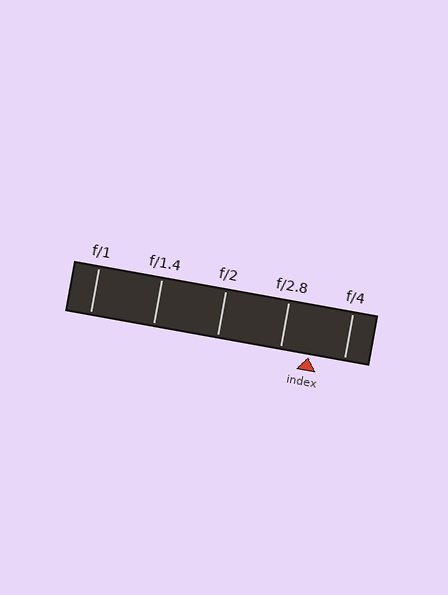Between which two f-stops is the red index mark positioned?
The index mark is between f/2.8 and f/4.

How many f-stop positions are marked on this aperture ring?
There are 5 f-stop positions marked.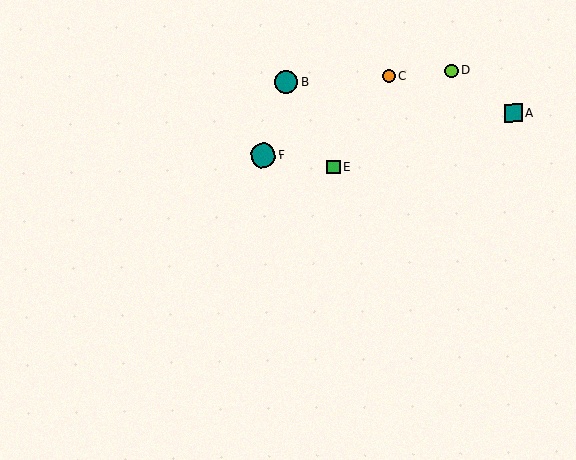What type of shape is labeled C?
Shape C is an orange circle.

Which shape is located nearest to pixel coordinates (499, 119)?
The teal square (labeled A) at (513, 113) is nearest to that location.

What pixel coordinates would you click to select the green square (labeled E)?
Click at (333, 167) to select the green square E.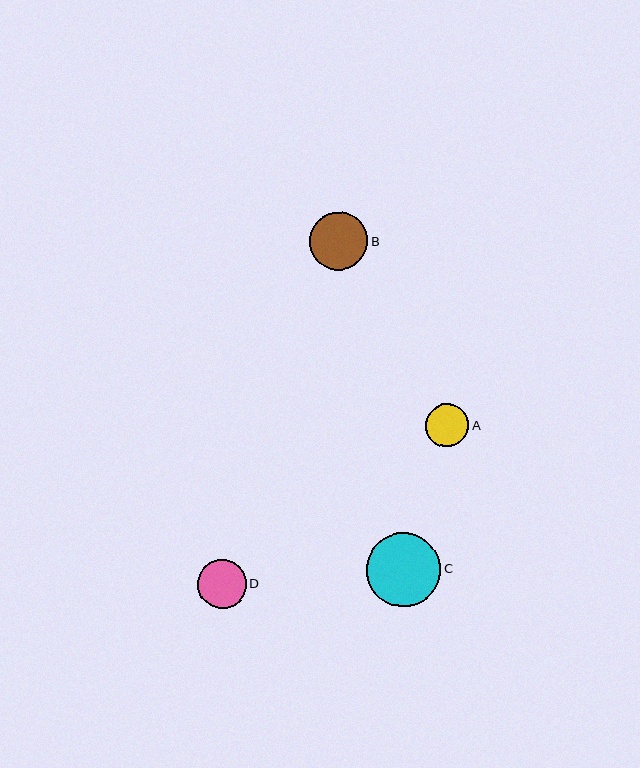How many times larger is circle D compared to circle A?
Circle D is approximately 1.1 times the size of circle A.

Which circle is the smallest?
Circle A is the smallest with a size of approximately 43 pixels.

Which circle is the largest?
Circle C is the largest with a size of approximately 74 pixels.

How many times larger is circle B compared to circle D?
Circle B is approximately 1.2 times the size of circle D.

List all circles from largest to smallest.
From largest to smallest: C, B, D, A.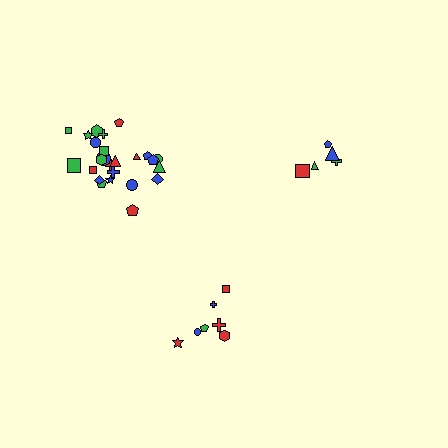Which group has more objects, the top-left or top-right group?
The top-left group.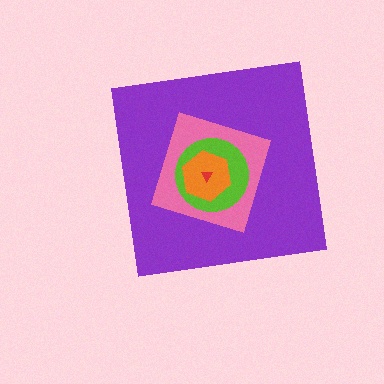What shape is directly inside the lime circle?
The orange hexagon.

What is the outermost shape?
The purple square.